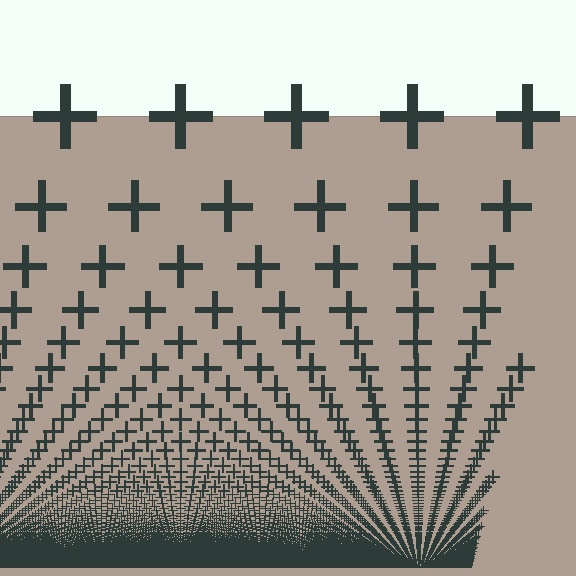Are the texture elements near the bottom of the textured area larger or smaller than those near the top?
Smaller. The gradient is inverted — elements near the bottom are smaller and denser.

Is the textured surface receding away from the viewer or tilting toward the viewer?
The surface appears to tilt toward the viewer. Texture elements get larger and sparser toward the top.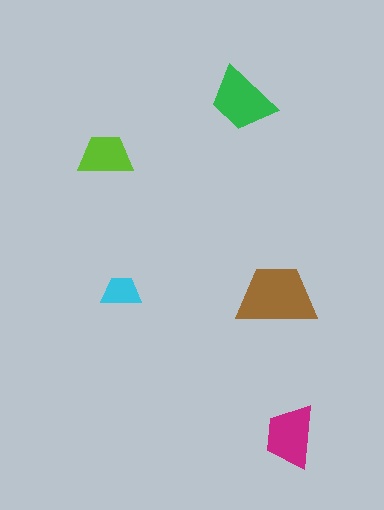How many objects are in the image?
There are 5 objects in the image.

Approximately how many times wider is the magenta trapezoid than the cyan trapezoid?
About 1.5 times wider.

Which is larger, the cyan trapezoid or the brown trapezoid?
The brown one.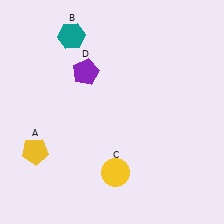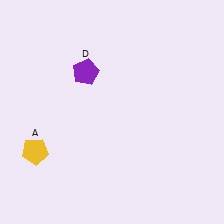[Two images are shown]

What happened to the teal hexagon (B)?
The teal hexagon (B) was removed in Image 2. It was in the top-left area of Image 1.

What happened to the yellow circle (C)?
The yellow circle (C) was removed in Image 2. It was in the bottom-right area of Image 1.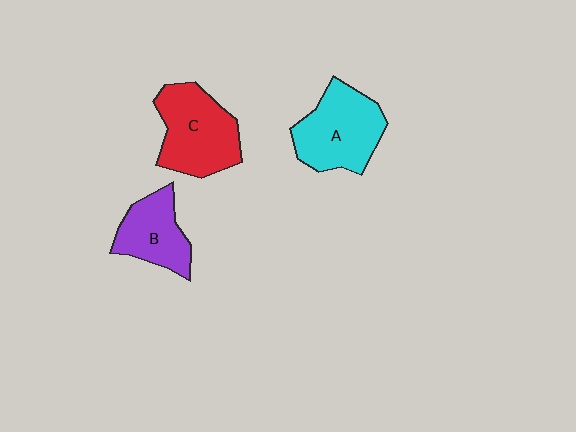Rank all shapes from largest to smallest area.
From largest to smallest: C (red), A (cyan), B (purple).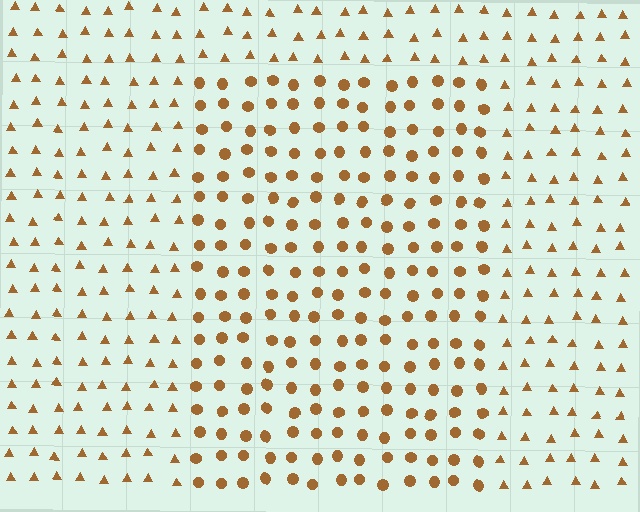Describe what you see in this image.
The image is filled with small brown elements arranged in a uniform grid. A rectangle-shaped region contains circles, while the surrounding area contains triangles. The boundary is defined purely by the change in element shape.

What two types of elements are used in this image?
The image uses circles inside the rectangle region and triangles outside it.